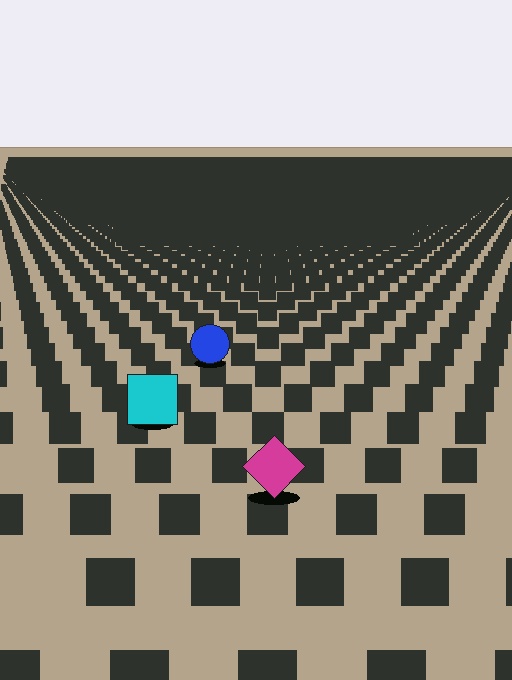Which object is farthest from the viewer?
The blue circle is farthest from the viewer. It appears smaller and the ground texture around it is denser.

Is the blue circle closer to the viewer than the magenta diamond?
No. The magenta diamond is closer — you can tell from the texture gradient: the ground texture is coarser near it.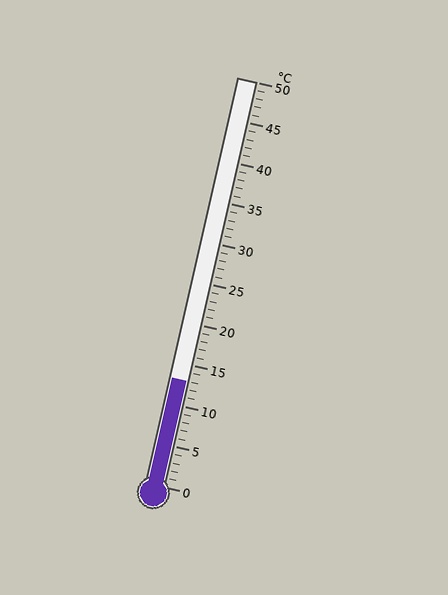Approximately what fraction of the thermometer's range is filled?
The thermometer is filled to approximately 25% of its range.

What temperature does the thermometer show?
The thermometer shows approximately 13°C.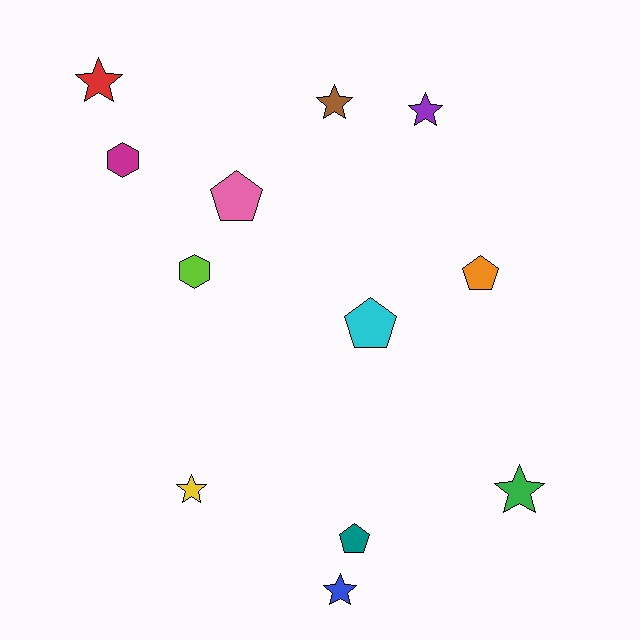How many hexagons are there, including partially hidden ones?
There are 2 hexagons.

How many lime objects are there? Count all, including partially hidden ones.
There is 1 lime object.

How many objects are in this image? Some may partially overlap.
There are 12 objects.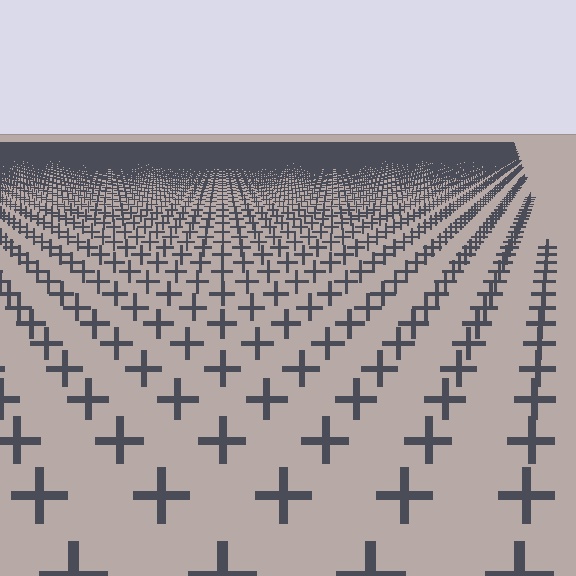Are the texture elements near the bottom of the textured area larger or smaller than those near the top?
Larger. Near the bottom, elements are closer to the viewer and appear at a bigger on-screen size.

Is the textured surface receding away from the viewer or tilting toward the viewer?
The surface is receding away from the viewer. Texture elements get smaller and denser toward the top.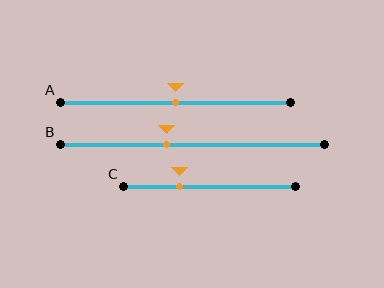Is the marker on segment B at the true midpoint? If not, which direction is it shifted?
No, the marker on segment B is shifted to the left by about 10% of the segment length.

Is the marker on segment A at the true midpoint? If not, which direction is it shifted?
Yes, the marker on segment A is at the true midpoint.